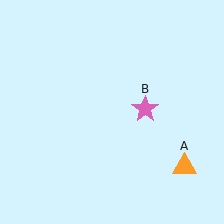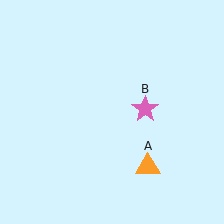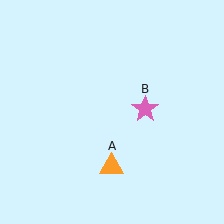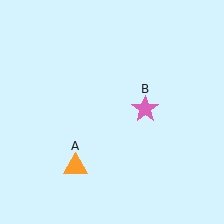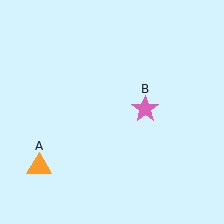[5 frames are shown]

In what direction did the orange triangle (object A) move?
The orange triangle (object A) moved left.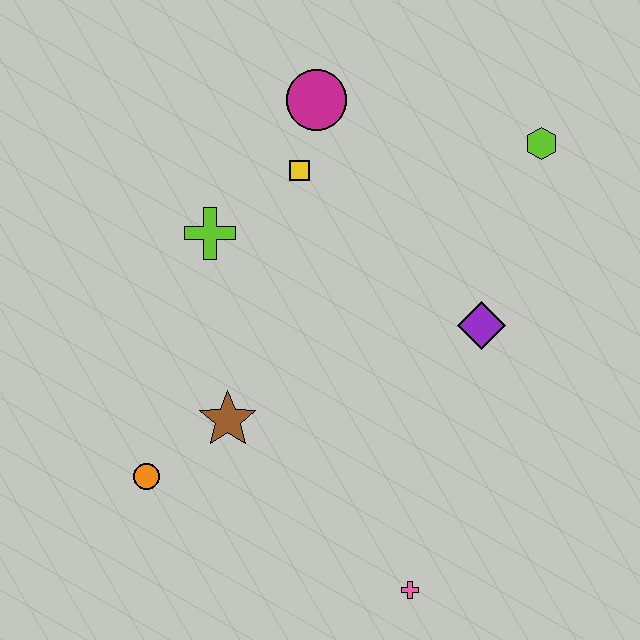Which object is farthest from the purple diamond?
The orange circle is farthest from the purple diamond.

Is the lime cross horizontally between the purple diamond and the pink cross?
No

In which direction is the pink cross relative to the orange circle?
The pink cross is to the right of the orange circle.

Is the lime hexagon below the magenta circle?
Yes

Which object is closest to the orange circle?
The brown star is closest to the orange circle.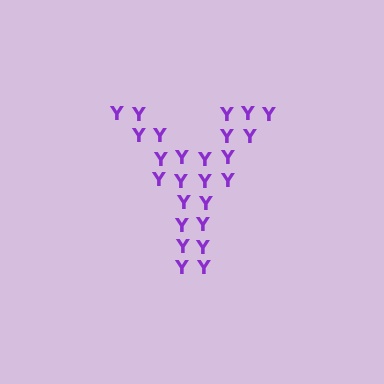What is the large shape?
The large shape is the letter Y.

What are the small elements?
The small elements are letter Y's.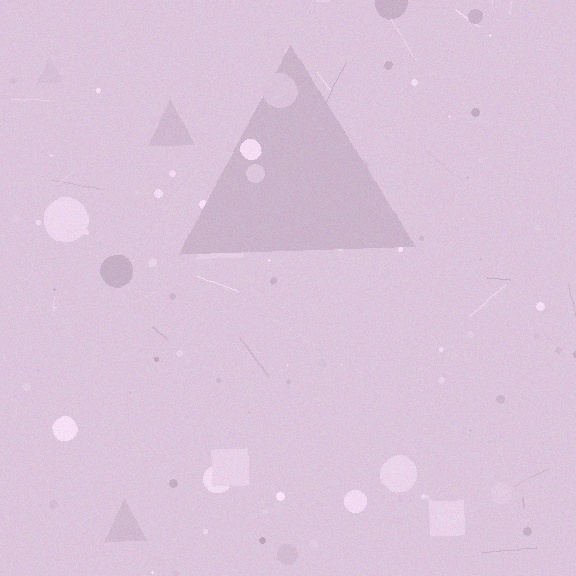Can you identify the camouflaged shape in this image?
The camouflaged shape is a triangle.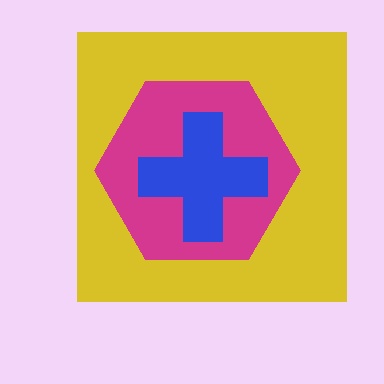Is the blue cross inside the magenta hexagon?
Yes.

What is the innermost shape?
The blue cross.